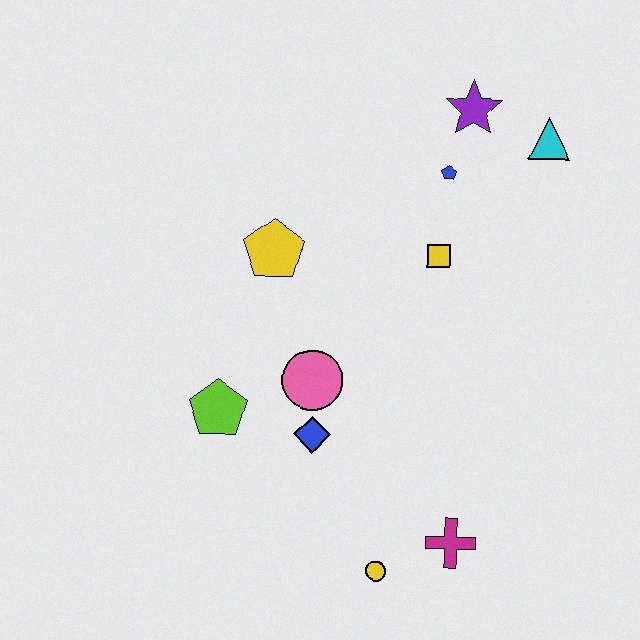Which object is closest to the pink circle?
The blue diamond is closest to the pink circle.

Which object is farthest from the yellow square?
The yellow circle is farthest from the yellow square.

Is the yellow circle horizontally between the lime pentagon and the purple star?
Yes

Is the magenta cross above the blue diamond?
No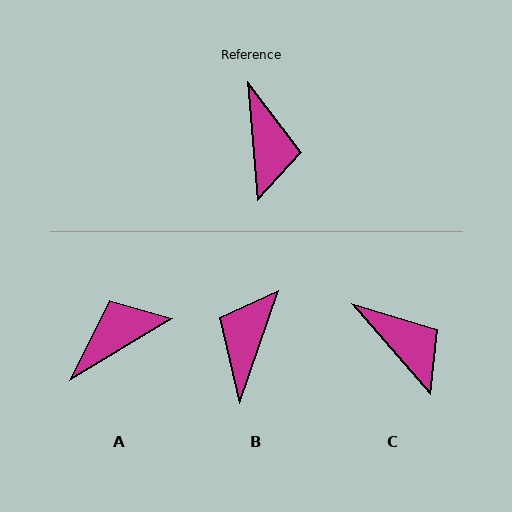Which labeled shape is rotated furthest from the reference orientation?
B, about 156 degrees away.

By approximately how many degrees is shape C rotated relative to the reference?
Approximately 36 degrees counter-clockwise.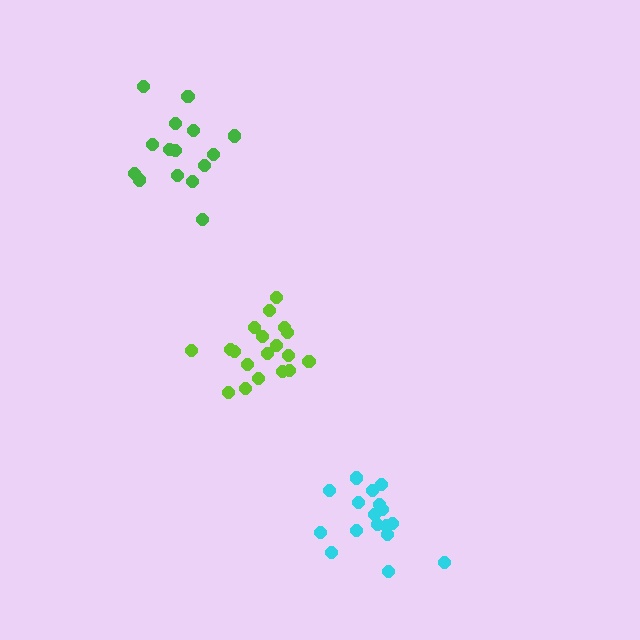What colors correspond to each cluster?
The clusters are colored: lime, cyan, green.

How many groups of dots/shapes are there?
There are 3 groups.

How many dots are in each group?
Group 1: 19 dots, Group 2: 17 dots, Group 3: 15 dots (51 total).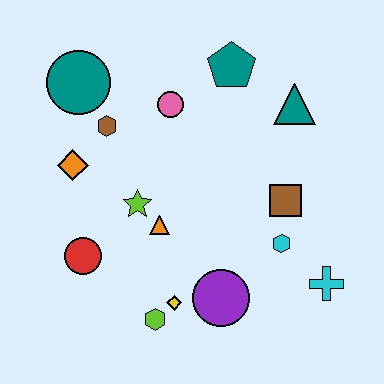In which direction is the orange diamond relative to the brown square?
The orange diamond is to the left of the brown square.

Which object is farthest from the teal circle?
The cyan cross is farthest from the teal circle.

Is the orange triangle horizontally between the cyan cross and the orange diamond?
Yes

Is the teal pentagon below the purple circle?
No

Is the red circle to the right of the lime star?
No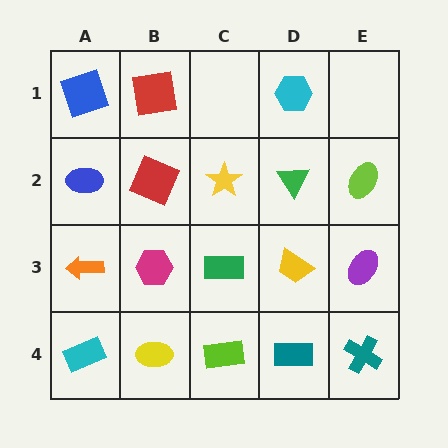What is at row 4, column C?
A lime rectangle.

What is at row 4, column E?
A teal cross.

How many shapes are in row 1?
3 shapes.